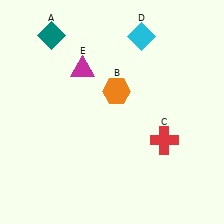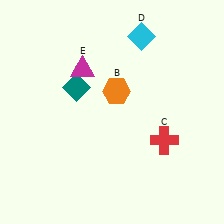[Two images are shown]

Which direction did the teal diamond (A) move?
The teal diamond (A) moved down.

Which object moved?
The teal diamond (A) moved down.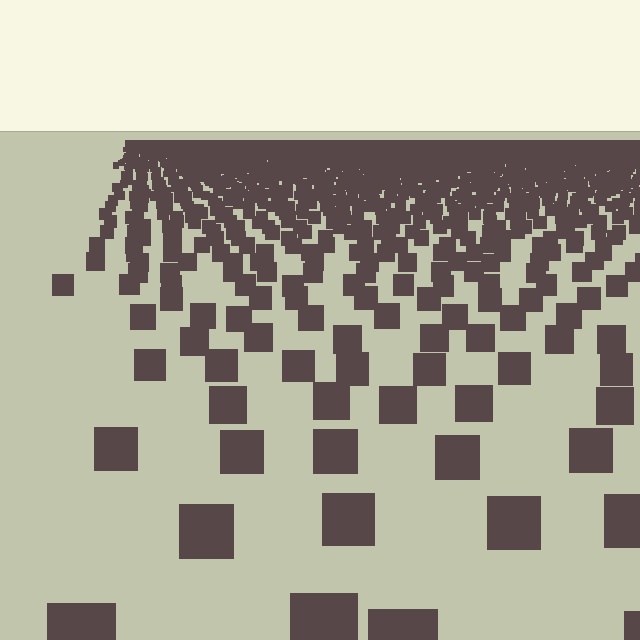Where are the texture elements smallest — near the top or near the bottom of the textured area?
Near the top.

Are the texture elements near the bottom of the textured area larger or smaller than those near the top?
Larger. Near the bottom, elements are closer to the viewer and appear at a bigger on-screen size.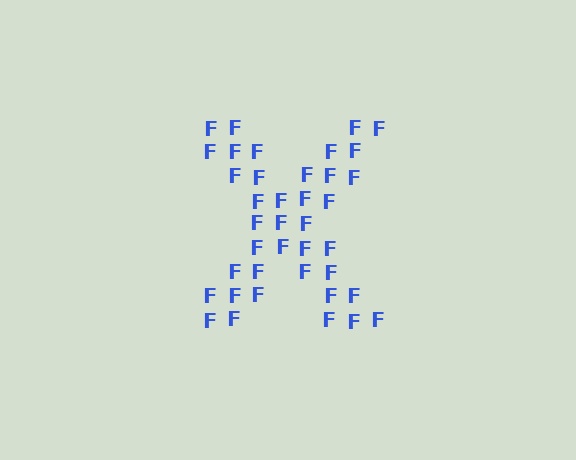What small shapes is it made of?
It is made of small letter F's.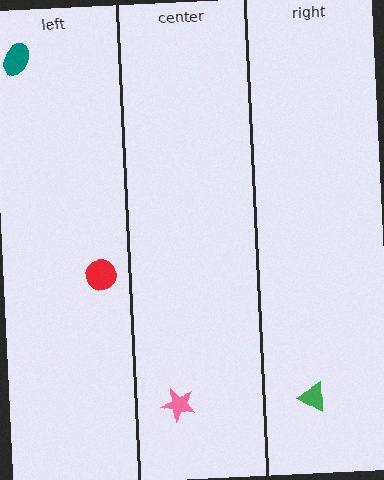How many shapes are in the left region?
2.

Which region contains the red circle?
The left region.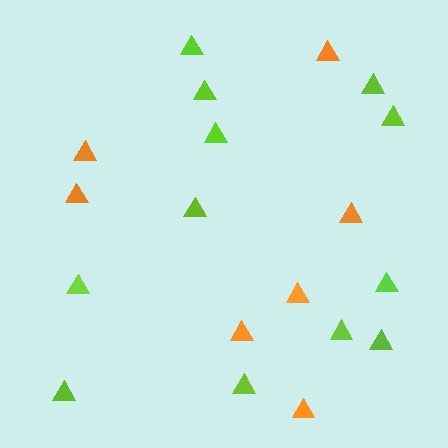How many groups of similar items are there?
There are 2 groups: one group of lime triangles (12) and one group of orange triangles (7).